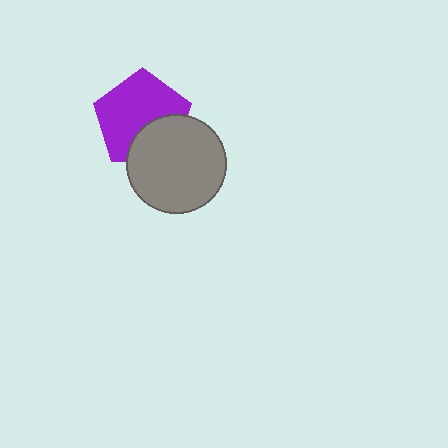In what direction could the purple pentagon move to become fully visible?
The purple pentagon could move up. That would shift it out from behind the gray circle entirely.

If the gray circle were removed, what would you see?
You would see the complete purple pentagon.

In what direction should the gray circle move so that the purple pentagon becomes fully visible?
The gray circle should move down. That is the shortest direction to clear the overlap and leave the purple pentagon fully visible.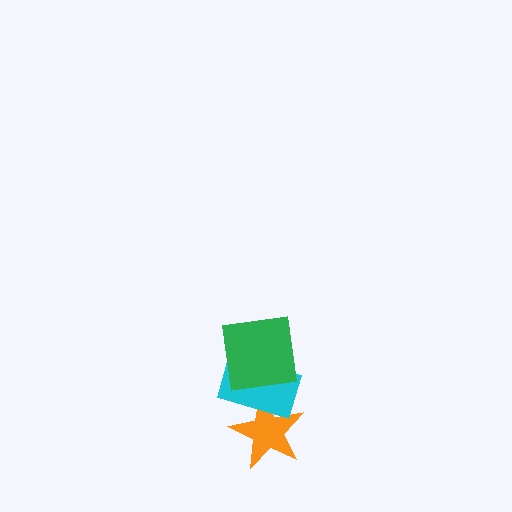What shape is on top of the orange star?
The cyan rectangle is on top of the orange star.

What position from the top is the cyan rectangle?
The cyan rectangle is 2nd from the top.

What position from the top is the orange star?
The orange star is 3rd from the top.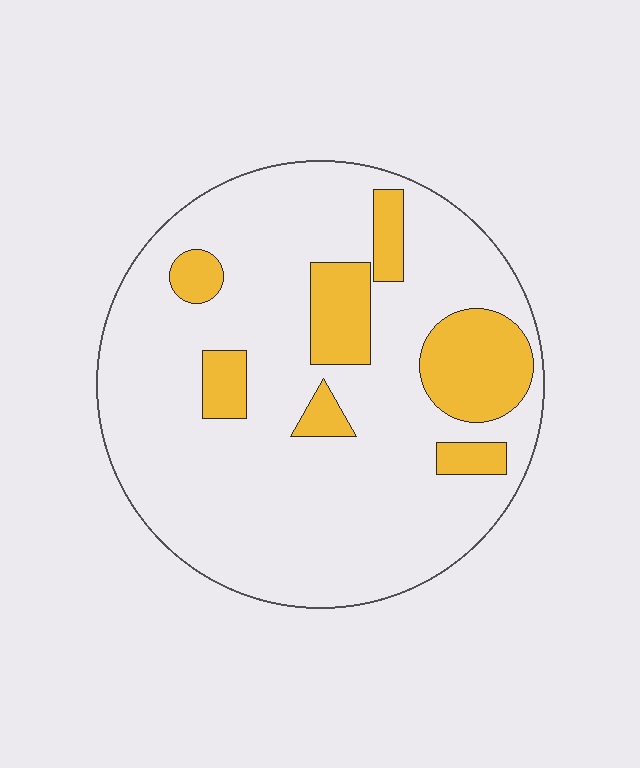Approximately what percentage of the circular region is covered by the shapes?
Approximately 20%.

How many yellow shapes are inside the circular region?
7.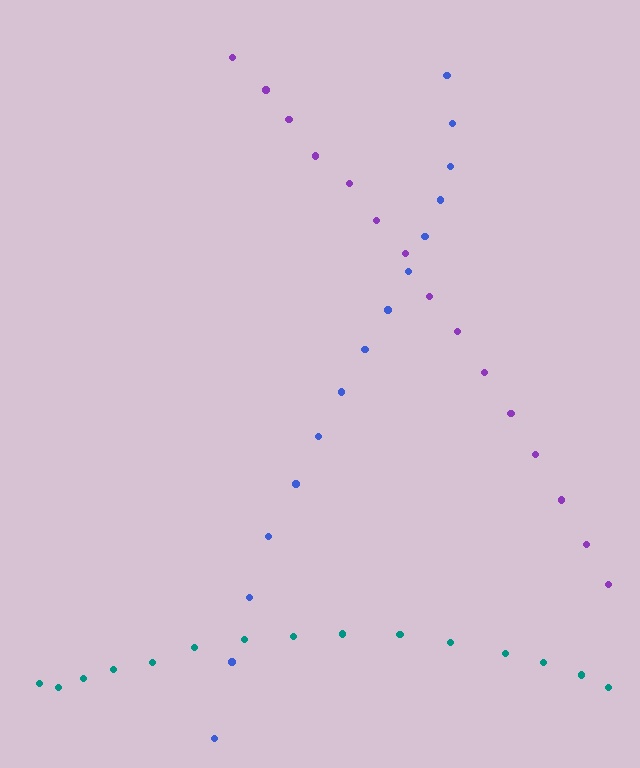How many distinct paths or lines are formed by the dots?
There are 3 distinct paths.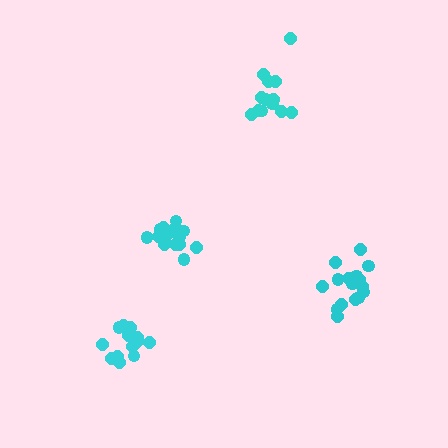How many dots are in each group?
Group 1: 13 dots, Group 2: 16 dots, Group 3: 17 dots, Group 4: 13 dots (59 total).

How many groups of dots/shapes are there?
There are 4 groups.